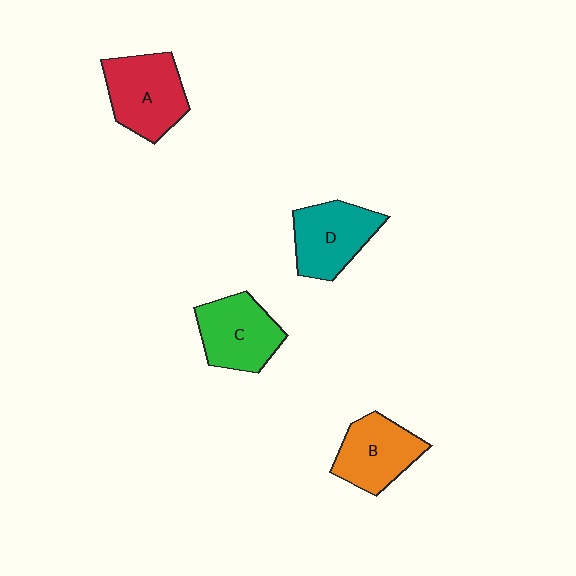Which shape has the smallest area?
Shape B (orange).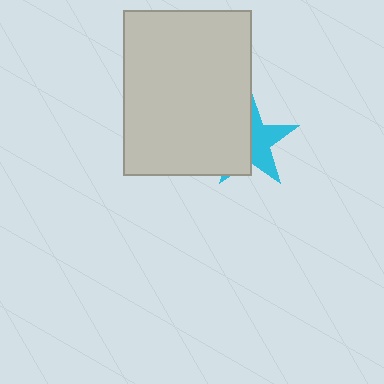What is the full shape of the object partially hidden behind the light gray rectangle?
The partially hidden object is a cyan star.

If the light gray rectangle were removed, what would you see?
You would see the complete cyan star.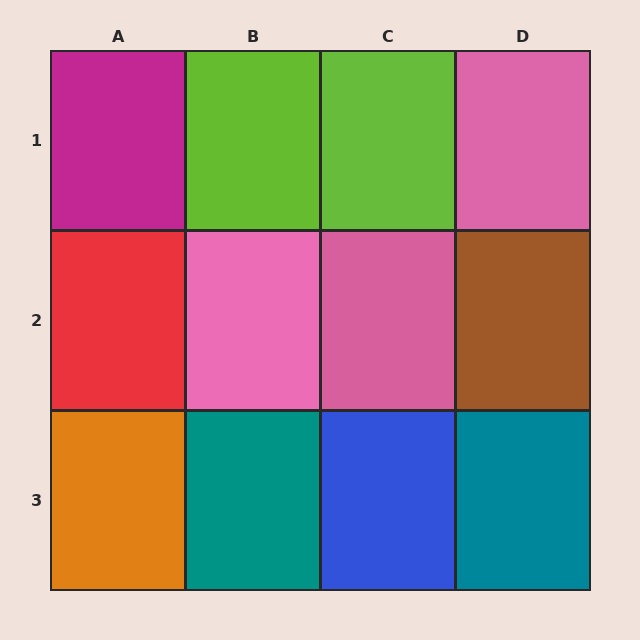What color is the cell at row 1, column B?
Lime.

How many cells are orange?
1 cell is orange.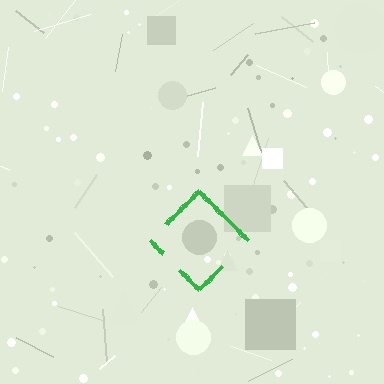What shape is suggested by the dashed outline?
The dashed outline suggests a diamond.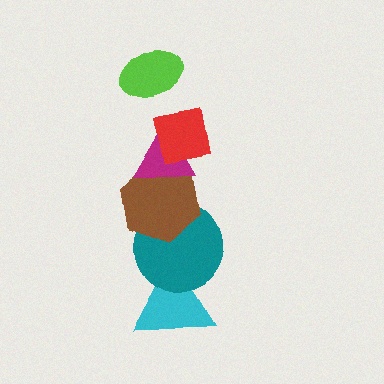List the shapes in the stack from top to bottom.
From top to bottom: the lime ellipse, the red square, the magenta triangle, the brown hexagon, the teal circle, the cyan triangle.